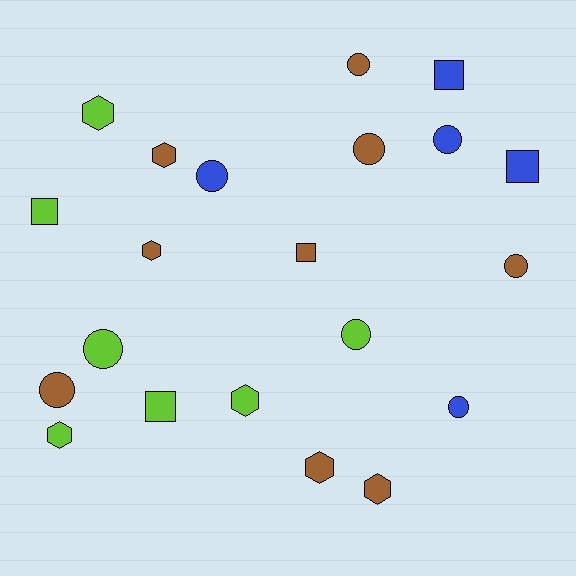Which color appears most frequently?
Brown, with 9 objects.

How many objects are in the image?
There are 21 objects.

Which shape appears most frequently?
Circle, with 9 objects.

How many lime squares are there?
There are 2 lime squares.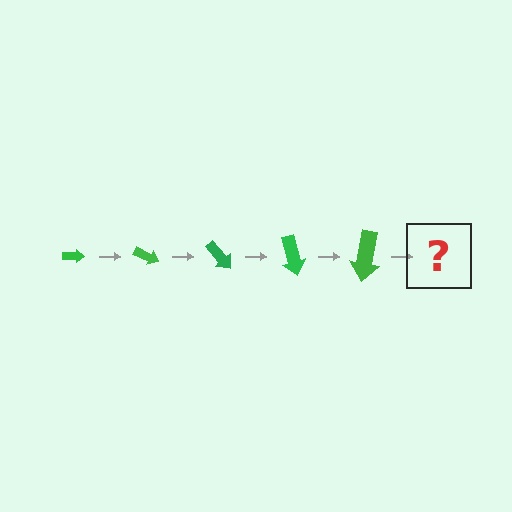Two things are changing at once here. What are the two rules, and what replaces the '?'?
The two rules are that the arrow grows larger each step and it rotates 25 degrees each step. The '?' should be an arrow, larger than the previous one and rotated 125 degrees from the start.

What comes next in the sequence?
The next element should be an arrow, larger than the previous one and rotated 125 degrees from the start.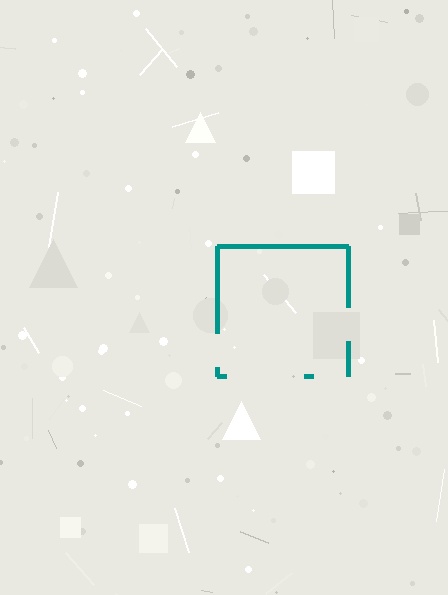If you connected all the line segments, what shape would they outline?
They would outline a square.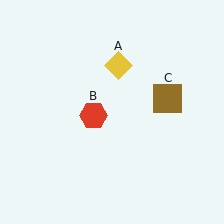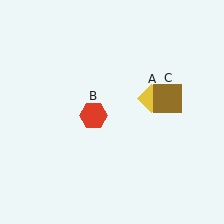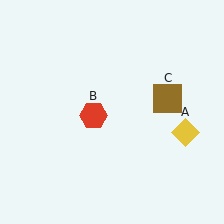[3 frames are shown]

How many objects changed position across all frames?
1 object changed position: yellow diamond (object A).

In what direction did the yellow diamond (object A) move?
The yellow diamond (object A) moved down and to the right.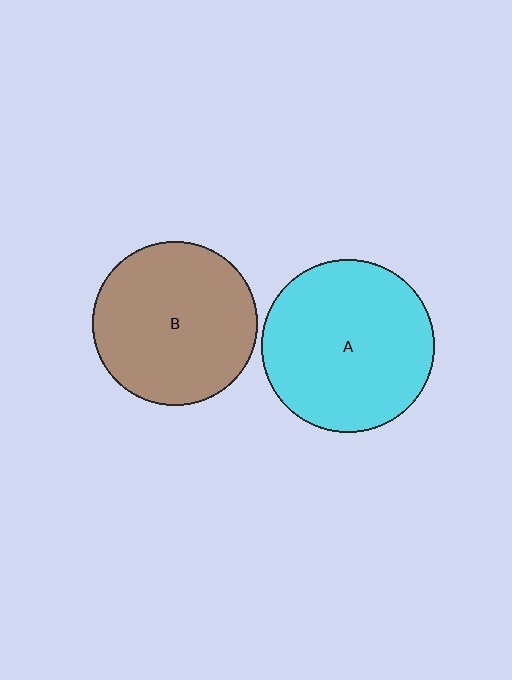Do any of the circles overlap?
No, none of the circles overlap.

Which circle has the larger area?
Circle A (cyan).